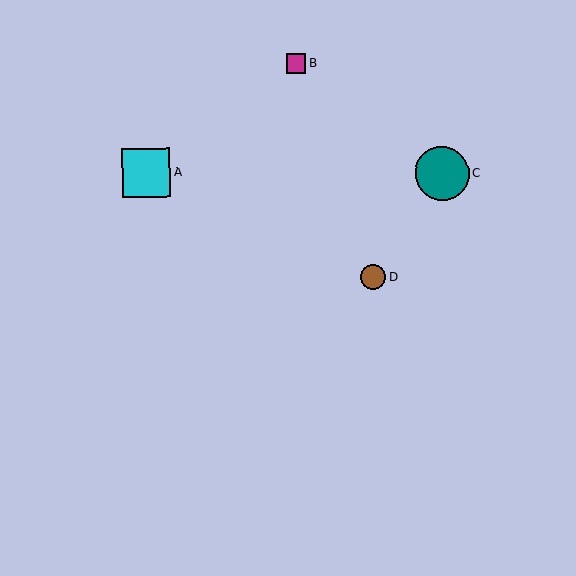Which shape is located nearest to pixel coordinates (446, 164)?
The teal circle (labeled C) at (442, 173) is nearest to that location.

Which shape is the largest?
The teal circle (labeled C) is the largest.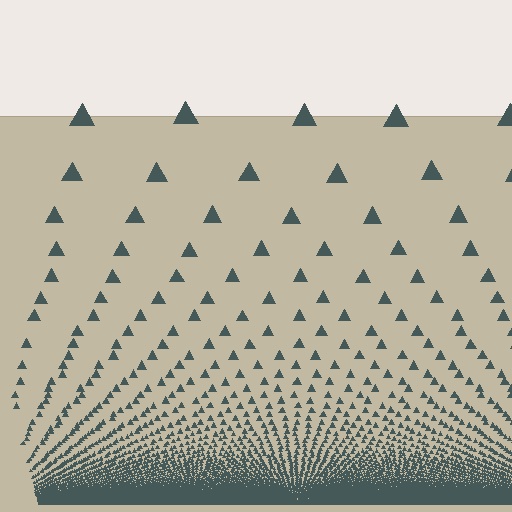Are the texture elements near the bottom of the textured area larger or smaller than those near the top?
Smaller. The gradient is inverted — elements near the bottom are smaller and denser.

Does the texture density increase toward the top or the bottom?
Density increases toward the bottom.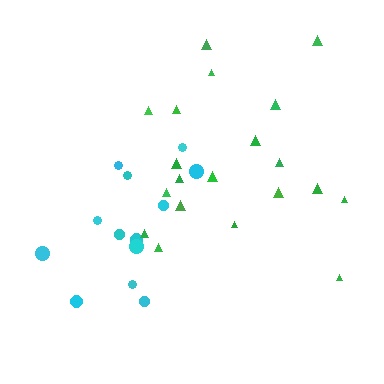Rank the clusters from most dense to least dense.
cyan, green.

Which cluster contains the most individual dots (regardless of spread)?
Green (20).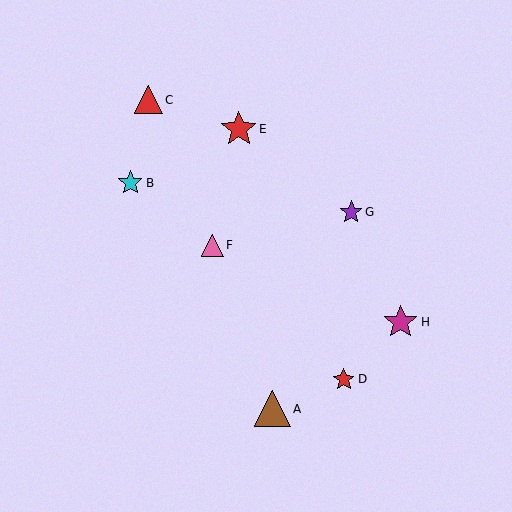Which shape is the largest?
The brown triangle (labeled A) is the largest.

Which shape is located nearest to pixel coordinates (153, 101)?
The red triangle (labeled C) at (148, 100) is nearest to that location.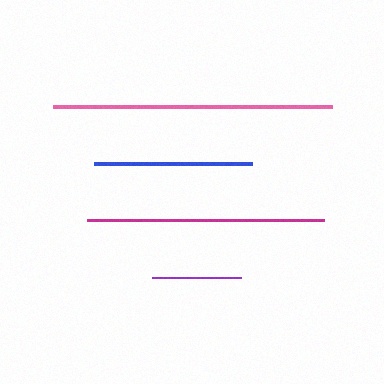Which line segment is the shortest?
The purple line is the shortest at approximately 89 pixels.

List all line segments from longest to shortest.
From longest to shortest: pink, magenta, blue, purple.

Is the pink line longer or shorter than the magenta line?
The pink line is longer than the magenta line.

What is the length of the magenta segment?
The magenta segment is approximately 237 pixels long.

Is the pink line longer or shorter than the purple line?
The pink line is longer than the purple line.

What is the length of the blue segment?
The blue segment is approximately 159 pixels long.